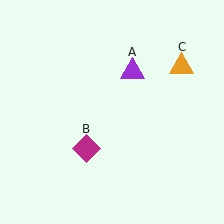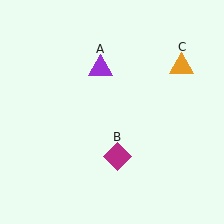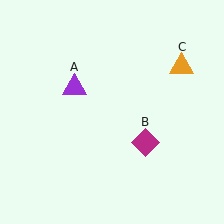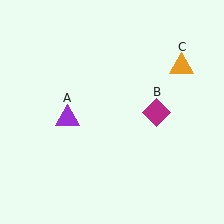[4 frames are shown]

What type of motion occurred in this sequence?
The purple triangle (object A), magenta diamond (object B) rotated counterclockwise around the center of the scene.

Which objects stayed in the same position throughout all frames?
Orange triangle (object C) remained stationary.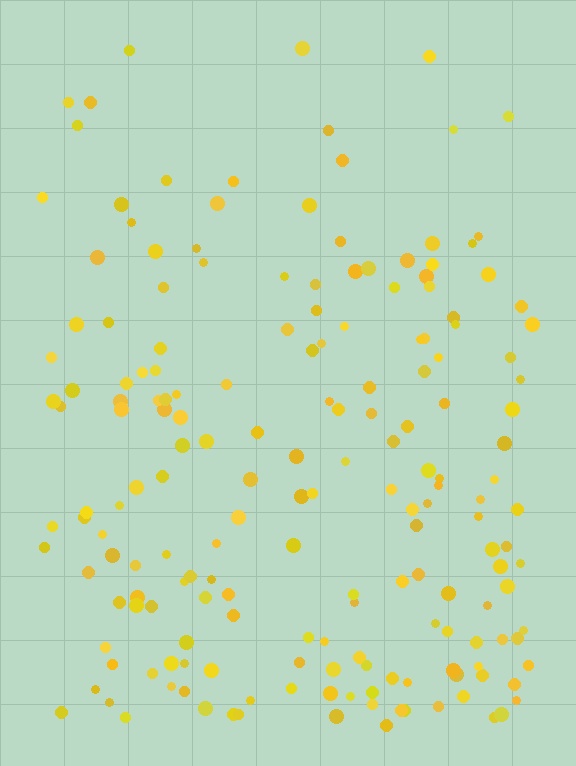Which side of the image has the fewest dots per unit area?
The top.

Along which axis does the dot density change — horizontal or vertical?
Vertical.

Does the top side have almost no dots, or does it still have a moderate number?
Still a moderate number, just noticeably fewer than the bottom.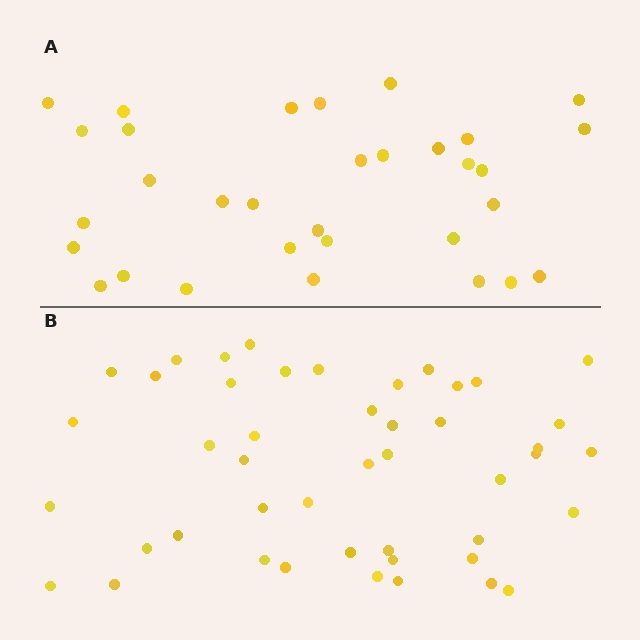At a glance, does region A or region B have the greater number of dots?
Region B (the bottom region) has more dots.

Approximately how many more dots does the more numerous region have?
Region B has approximately 15 more dots than region A.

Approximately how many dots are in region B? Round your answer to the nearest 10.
About 50 dots. (The exact count is 46, which rounds to 50.)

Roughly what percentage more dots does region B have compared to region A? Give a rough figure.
About 45% more.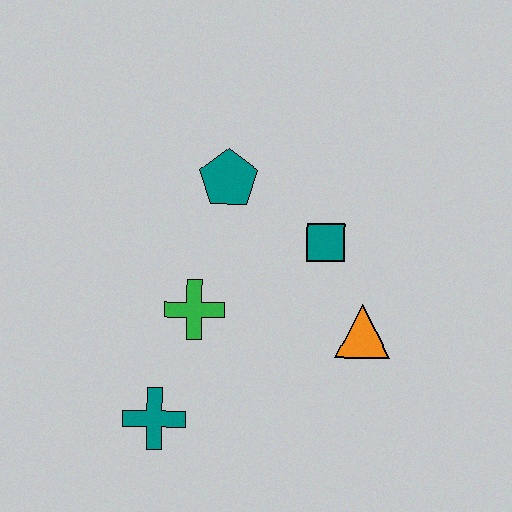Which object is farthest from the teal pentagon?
The teal cross is farthest from the teal pentagon.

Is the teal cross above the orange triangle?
No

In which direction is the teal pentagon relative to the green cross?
The teal pentagon is above the green cross.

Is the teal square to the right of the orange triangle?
No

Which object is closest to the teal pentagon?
The teal square is closest to the teal pentagon.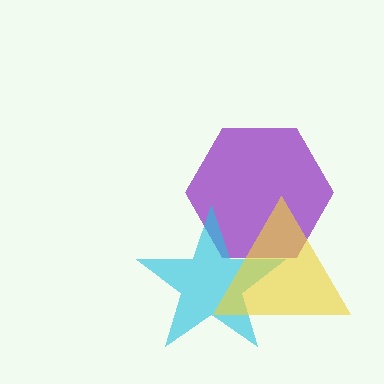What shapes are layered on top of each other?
The layered shapes are: a purple hexagon, a cyan star, a yellow triangle.